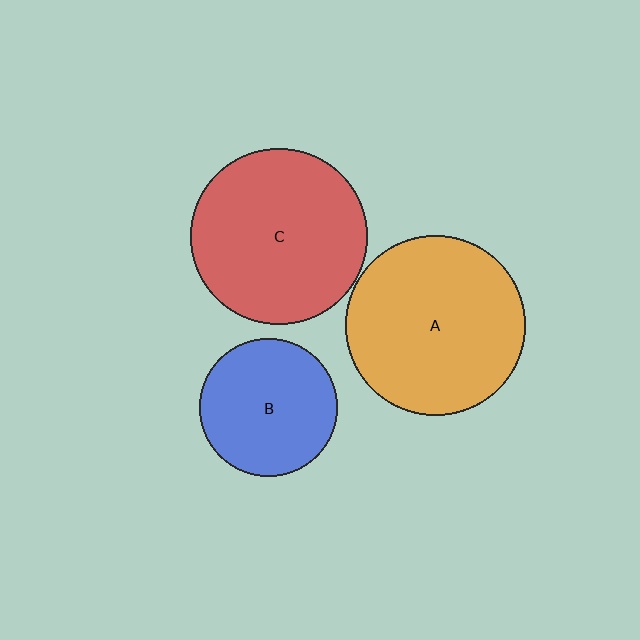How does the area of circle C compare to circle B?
Approximately 1.6 times.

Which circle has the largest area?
Circle A (orange).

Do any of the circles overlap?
No, none of the circles overlap.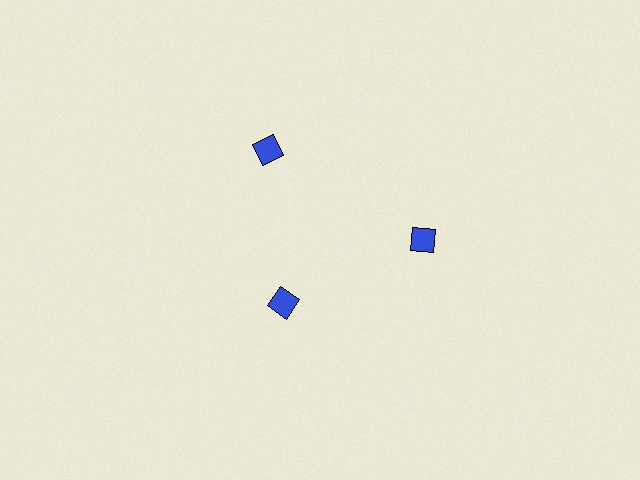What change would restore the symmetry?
The symmetry would be restored by moving it outward, back onto the ring so that all 3 squares sit at equal angles and equal distance from the center.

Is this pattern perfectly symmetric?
No. The 3 blue squares are arranged in a ring, but one element near the 7 o'clock position is pulled inward toward the center, breaking the 3-fold rotational symmetry.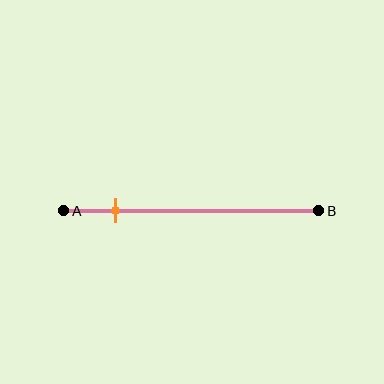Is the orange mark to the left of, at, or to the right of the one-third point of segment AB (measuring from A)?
The orange mark is to the left of the one-third point of segment AB.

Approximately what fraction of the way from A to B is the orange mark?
The orange mark is approximately 20% of the way from A to B.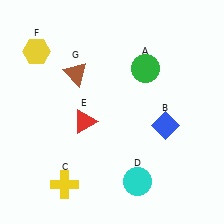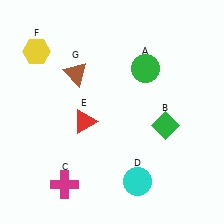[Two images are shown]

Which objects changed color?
B changed from blue to green. C changed from yellow to magenta.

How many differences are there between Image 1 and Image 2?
There are 2 differences between the two images.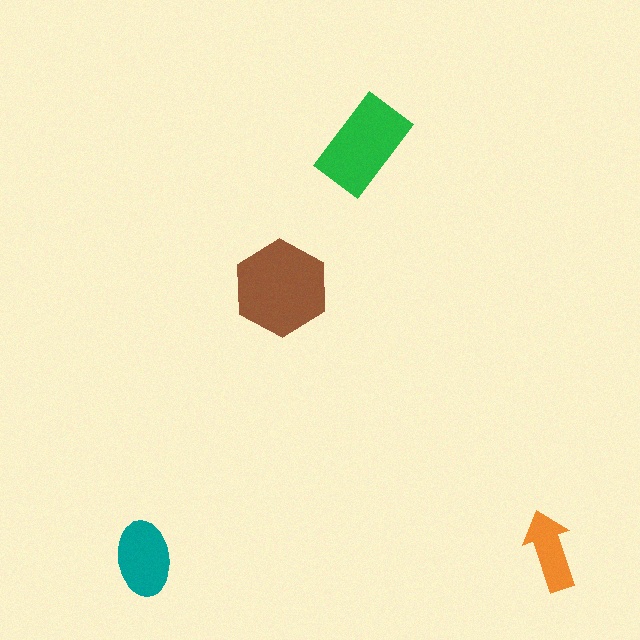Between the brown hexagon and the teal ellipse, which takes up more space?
The brown hexagon.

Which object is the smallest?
The orange arrow.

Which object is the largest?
The brown hexagon.